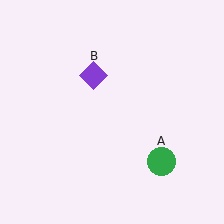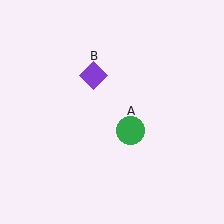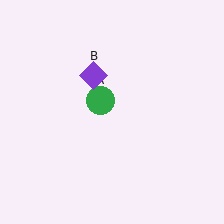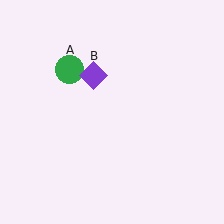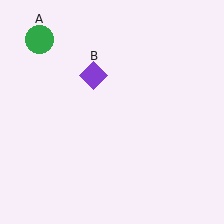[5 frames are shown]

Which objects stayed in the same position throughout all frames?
Purple diamond (object B) remained stationary.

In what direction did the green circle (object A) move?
The green circle (object A) moved up and to the left.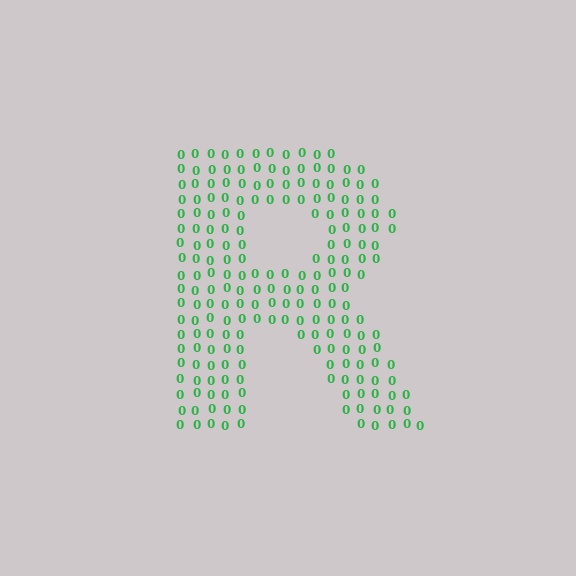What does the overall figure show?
The overall figure shows the letter R.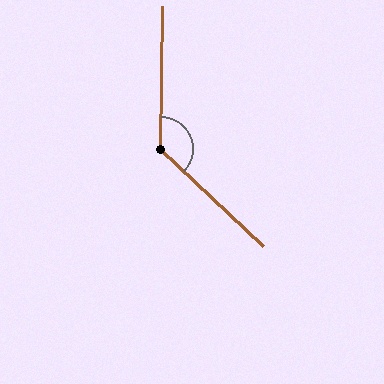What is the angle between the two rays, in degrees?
Approximately 133 degrees.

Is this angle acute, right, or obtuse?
It is obtuse.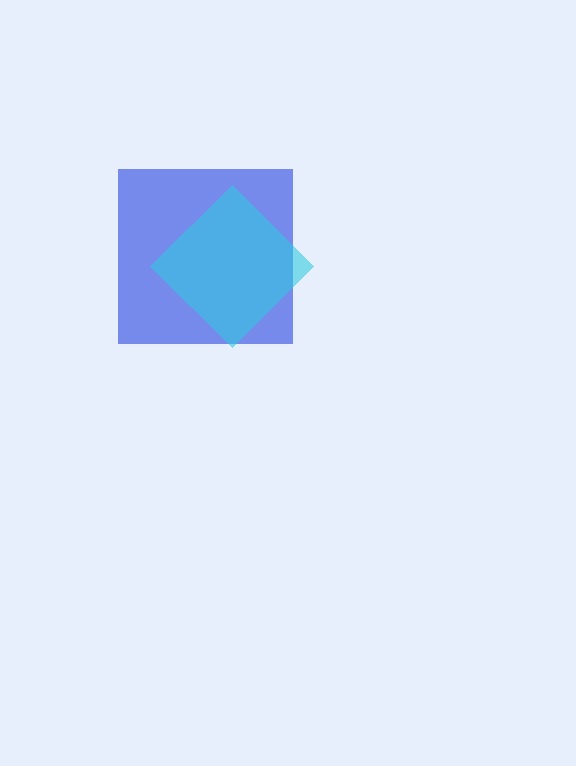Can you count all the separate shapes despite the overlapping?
Yes, there are 2 separate shapes.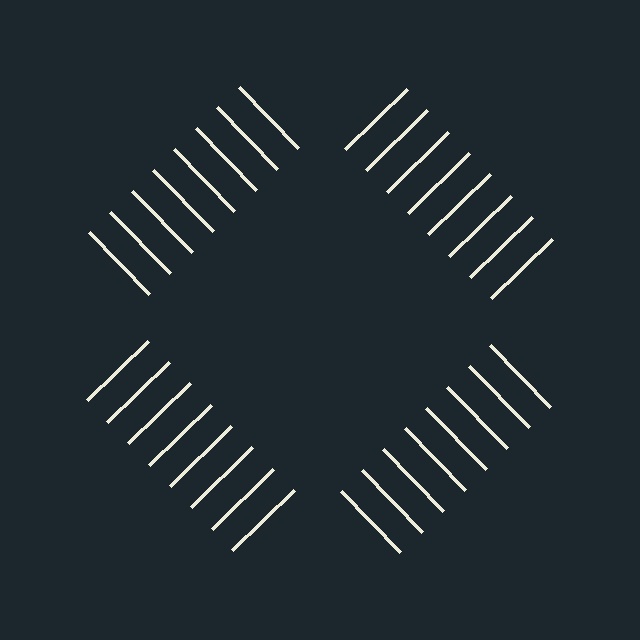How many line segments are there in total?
32 — 8 along each of the 4 edges.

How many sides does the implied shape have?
4 sides — the line-ends trace a square.